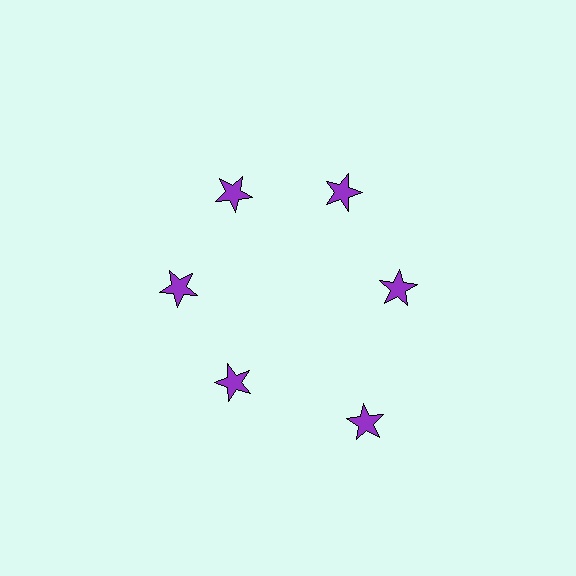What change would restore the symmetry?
The symmetry would be restored by moving it inward, back onto the ring so that all 6 stars sit at equal angles and equal distance from the center.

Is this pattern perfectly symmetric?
No. The 6 purple stars are arranged in a ring, but one element near the 5 o'clock position is pushed outward from the center, breaking the 6-fold rotational symmetry.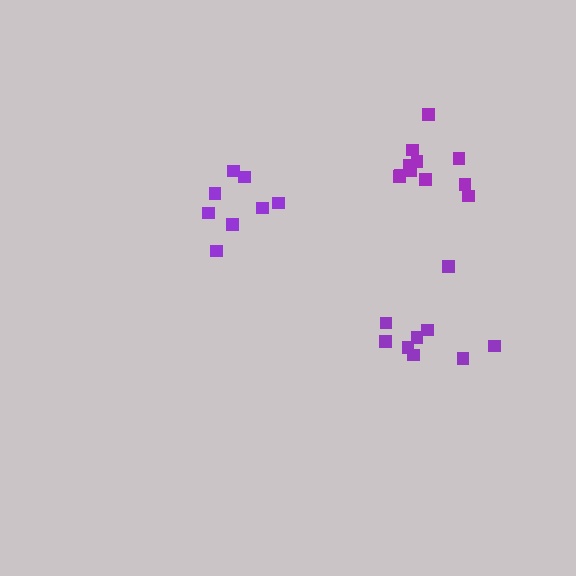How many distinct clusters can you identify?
There are 3 distinct clusters.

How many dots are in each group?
Group 1: 11 dots, Group 2: 8 dots, Group 3: 9 dots (28 total).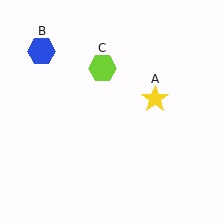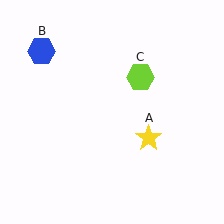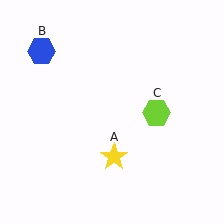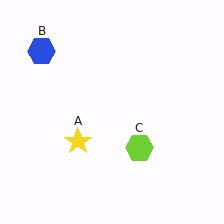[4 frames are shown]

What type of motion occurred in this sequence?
The yellow star (object A), lime hexagon (object C) rotated clockwise around the center of the scene.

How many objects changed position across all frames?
2 objects changed position: yellow star (object A), lime hexagon (object C).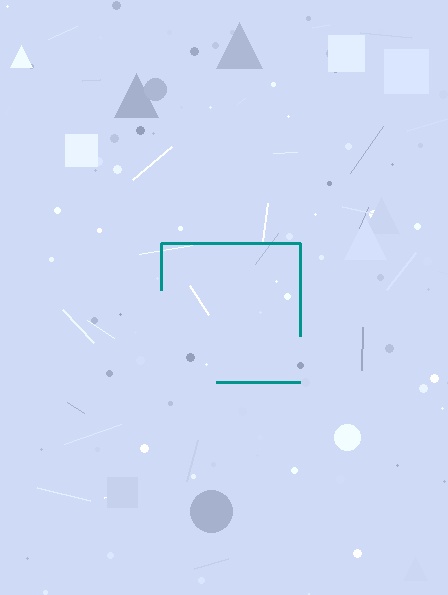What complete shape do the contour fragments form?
The contour fragments form a square.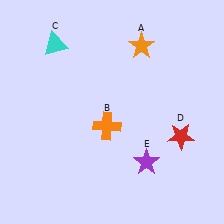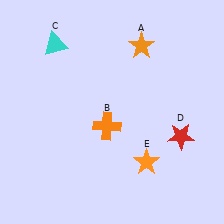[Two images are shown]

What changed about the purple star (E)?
In Image 1, E is purple. In Image 2, it changed to orange.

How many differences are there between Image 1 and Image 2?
There is 1 difference between the two images.